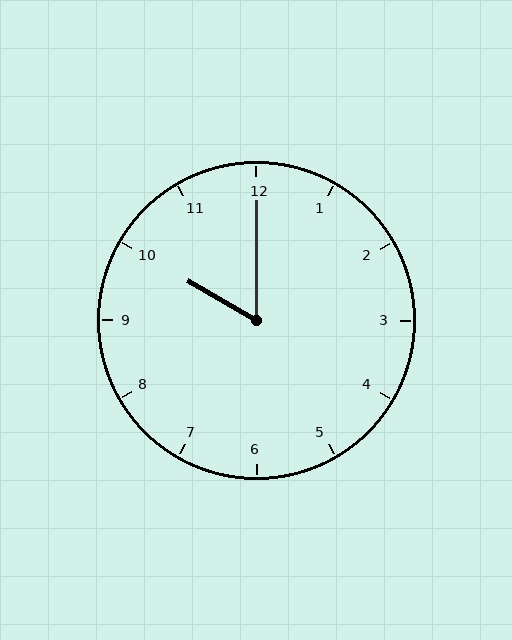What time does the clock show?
10:00.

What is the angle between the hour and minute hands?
Approximately 60 degrees.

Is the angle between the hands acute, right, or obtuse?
It is acute.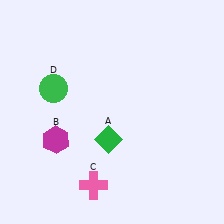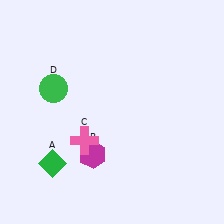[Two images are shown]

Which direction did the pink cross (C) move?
The pink cross (C) moved up.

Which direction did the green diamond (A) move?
The green diamond (A) moved left.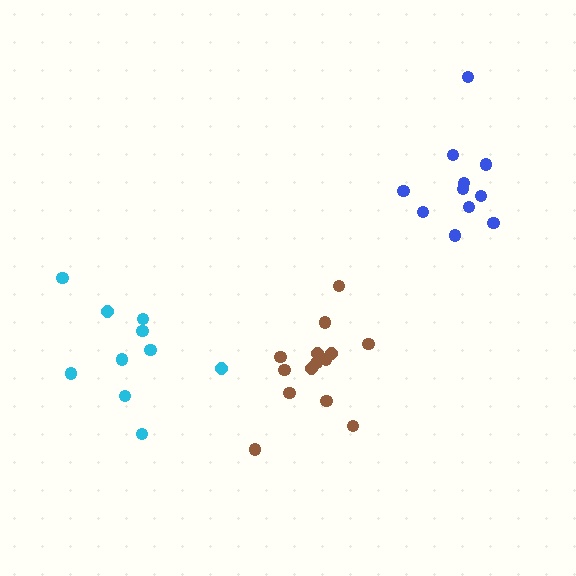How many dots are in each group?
Group 1: 11 dots, Group 2: 10 dots, Group 3: 14 dots (35 total).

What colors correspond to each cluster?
The clusters are colored: blue, cyan, brown.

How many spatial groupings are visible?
There are 3 spatial groupings.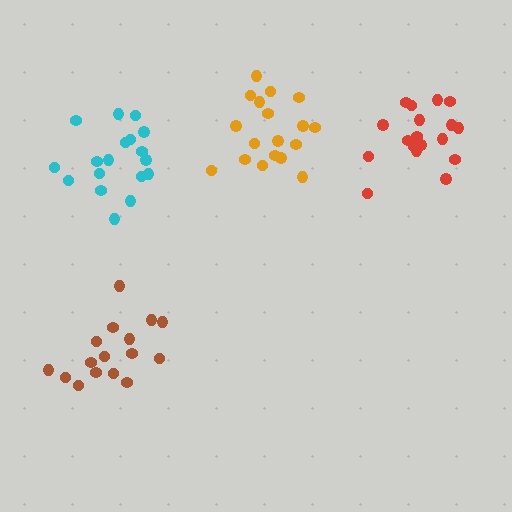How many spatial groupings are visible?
There are 4 spatial groupings.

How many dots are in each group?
Group 1: 18 dots, Group 2: 18 dots, Group 3: 16 dots, Group 4: 18 dots (70 total).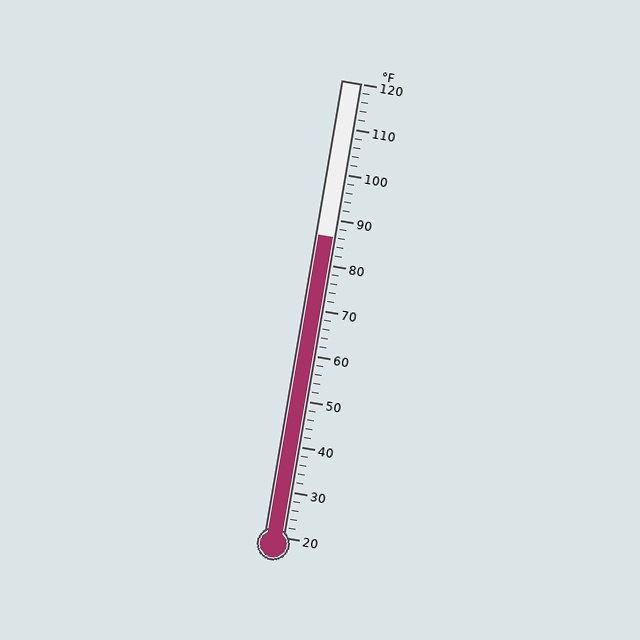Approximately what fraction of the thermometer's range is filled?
The thermometer is filled to approximately 65% of its range.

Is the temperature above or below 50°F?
The temperature is above 50°F.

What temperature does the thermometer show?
The thermometer shows approximately 86°F.